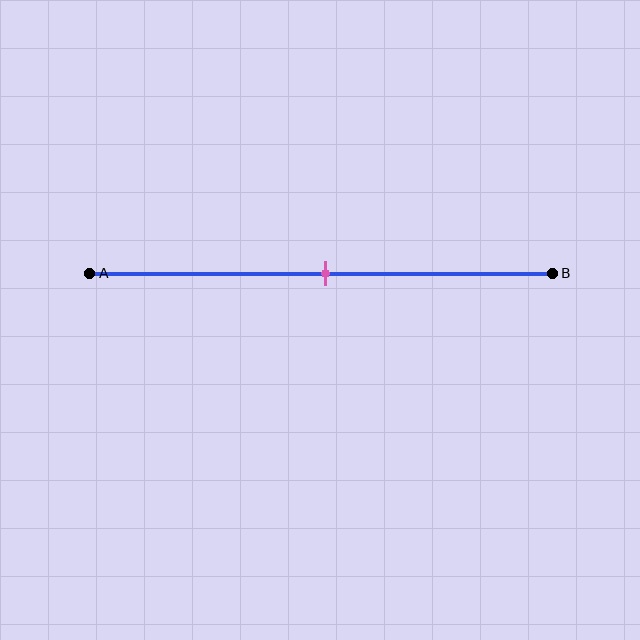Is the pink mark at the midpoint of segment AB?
Yes, the mark is approximately at the midpoint.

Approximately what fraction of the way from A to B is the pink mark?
The pink mark is approximately 50% of the way from A to B.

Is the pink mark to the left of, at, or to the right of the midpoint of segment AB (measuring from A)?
The pink mark is approximately at the midpoint of segment AB.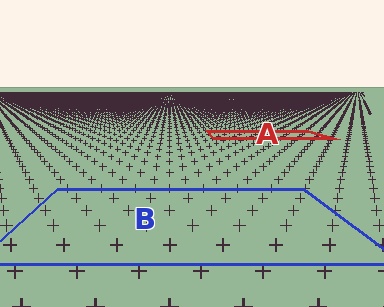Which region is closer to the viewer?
Region B is closer. The texture elements there are larger and more spread out.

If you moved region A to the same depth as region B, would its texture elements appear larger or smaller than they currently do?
They would appear larger. At a closer depth, the same texture elements are projected at a bigger on-screen size.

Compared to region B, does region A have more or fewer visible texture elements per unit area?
Region A has more texture elements per unit area — they are packed more densely because it is farther away.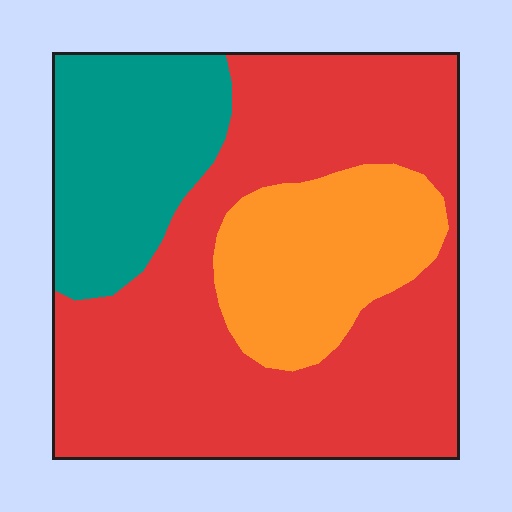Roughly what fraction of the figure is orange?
Orange takes up between a sixth and a third of the figure.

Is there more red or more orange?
Red.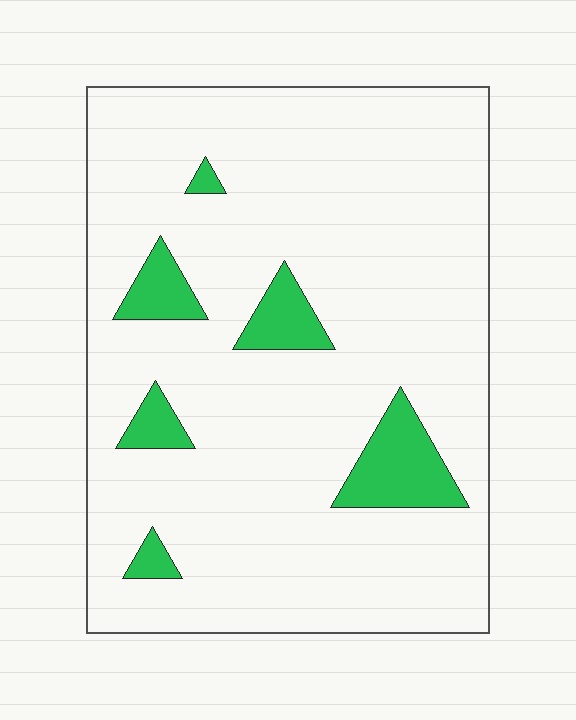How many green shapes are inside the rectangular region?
6.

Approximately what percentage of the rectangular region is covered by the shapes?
Approximately 10%.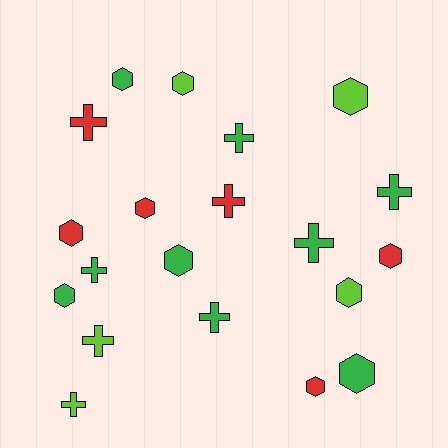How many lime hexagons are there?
There are 3 lime hexagons.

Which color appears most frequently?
Green, with 9 objects.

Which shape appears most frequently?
Hexagon, with 11 objects.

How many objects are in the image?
There are 20 objects.